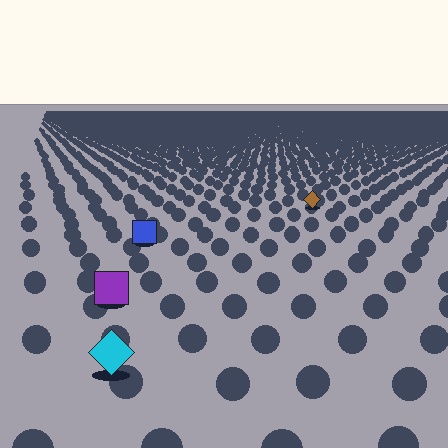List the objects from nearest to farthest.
From nearest to farthest: the cyan diamond, the purple square, the blue square, the brown diamond.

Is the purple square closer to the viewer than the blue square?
Yes. The purple square is closer — you can tell from the texture gradient: the ground texture is coarser near it.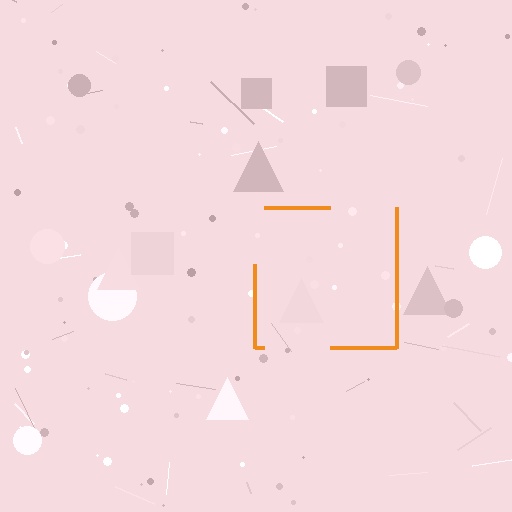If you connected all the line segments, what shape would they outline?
They would outline a square.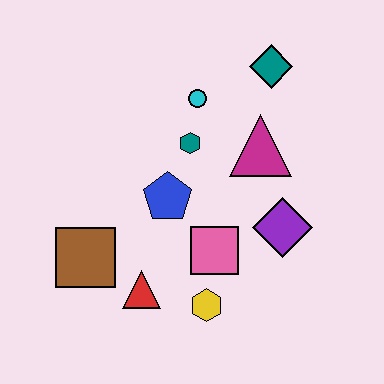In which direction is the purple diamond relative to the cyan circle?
The purple diamond is below the cyan circle.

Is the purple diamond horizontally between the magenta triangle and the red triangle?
No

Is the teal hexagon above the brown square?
Yes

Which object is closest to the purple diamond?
The pink square is closest to the purple diamond.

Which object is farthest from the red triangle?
The teal diamond is farthest from the red triangle.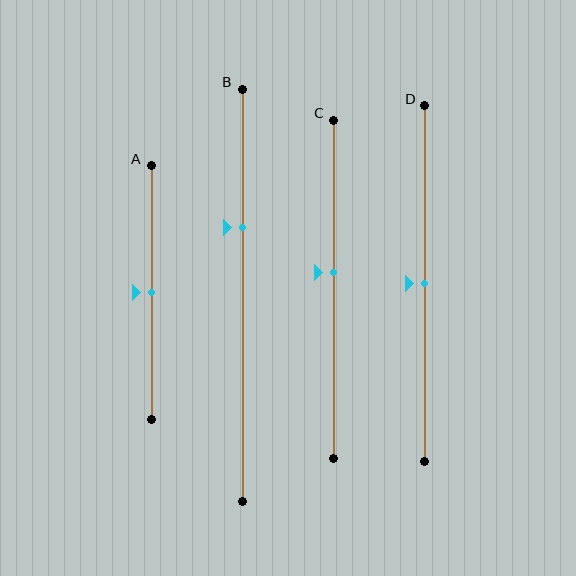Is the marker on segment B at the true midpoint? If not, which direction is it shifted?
No, the marker on segment B is shifted upward by about 16% of the segment length.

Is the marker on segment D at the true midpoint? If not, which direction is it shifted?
Yes, the marker on segment D is at the true midpoint.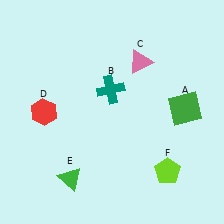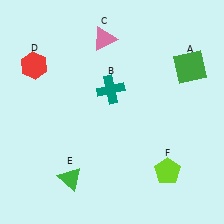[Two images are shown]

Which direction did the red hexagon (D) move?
The red hexagon (D) moved up.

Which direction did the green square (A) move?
The green square (A) moved up.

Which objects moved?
The objects that moved are: the green square (A), the pink triangle (C), the red hexagon (D).